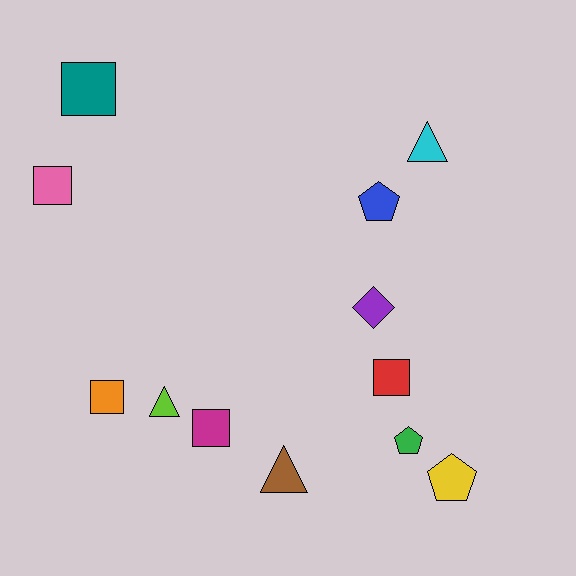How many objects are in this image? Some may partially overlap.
There are 12 objects.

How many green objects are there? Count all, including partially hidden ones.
There is 1 green object.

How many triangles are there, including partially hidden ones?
There are 3 triangles.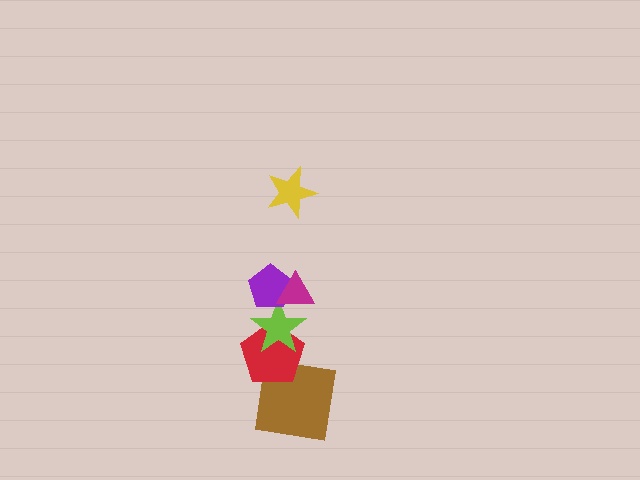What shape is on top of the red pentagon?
The lime star is on top of the red pentagon.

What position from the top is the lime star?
The lime star is 4th from the top.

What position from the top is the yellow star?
The yellow star is 1st from the top.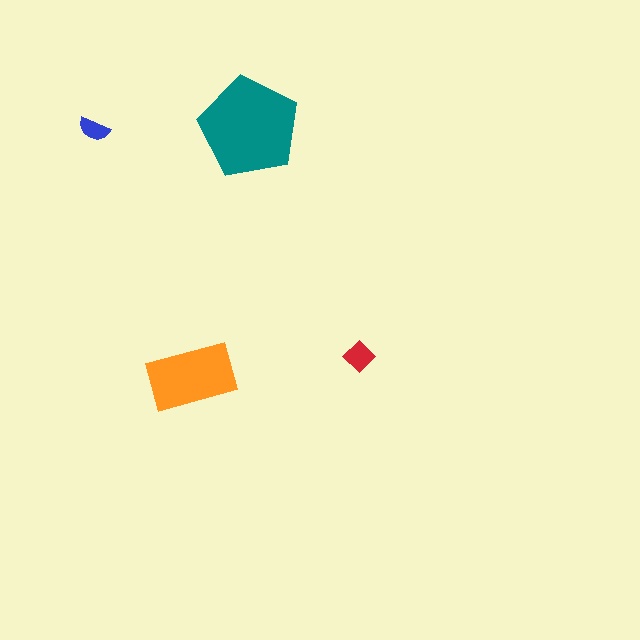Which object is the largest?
The teal pentagon.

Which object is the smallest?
The blue semicircle.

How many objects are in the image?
There are 4 objects in the image.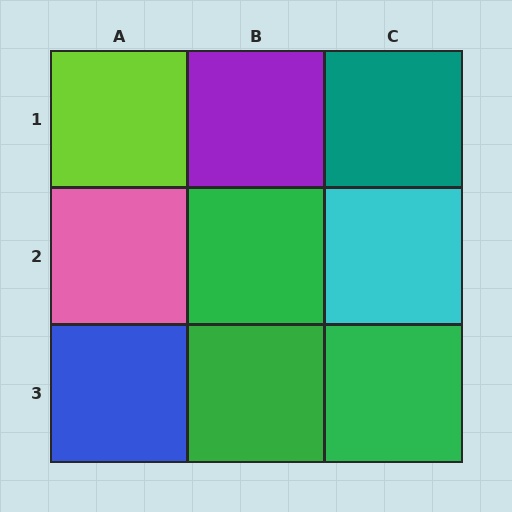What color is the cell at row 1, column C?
Teal.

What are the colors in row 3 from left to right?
Blue, green, green.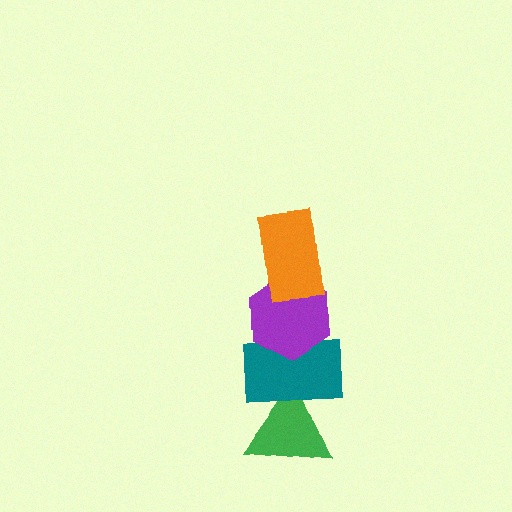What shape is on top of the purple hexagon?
The orange rectangle is on top of the purple hexagon.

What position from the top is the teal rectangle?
The teal rectangle is 3rd from the top.